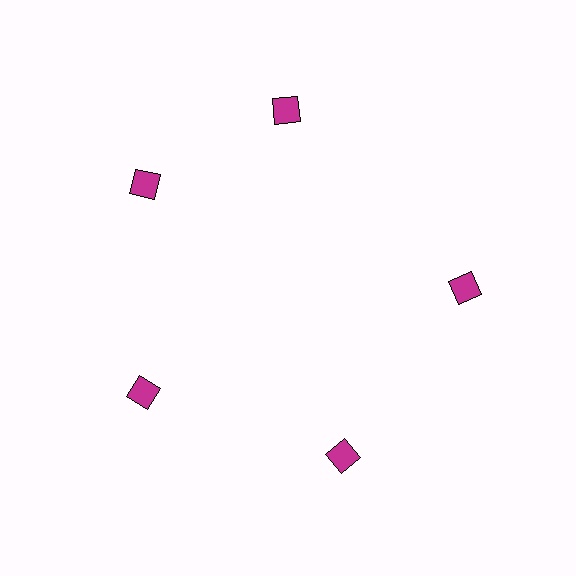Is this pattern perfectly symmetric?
No. The 5 magenta diamonds are arranged in a ring, but one element near the 1 o'clock position is rotated out of alignment along the ring, breaking the 5-fold rotational symmetry.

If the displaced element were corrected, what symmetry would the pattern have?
It would have 5-fold rotational symmetry — the pattern would map onto itself every 72 degrees.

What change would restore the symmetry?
The symmetry would be restored by rotating it back into even spacing with its neighbors so that all 5 diamonds sit at equal angles and equal distance from the center.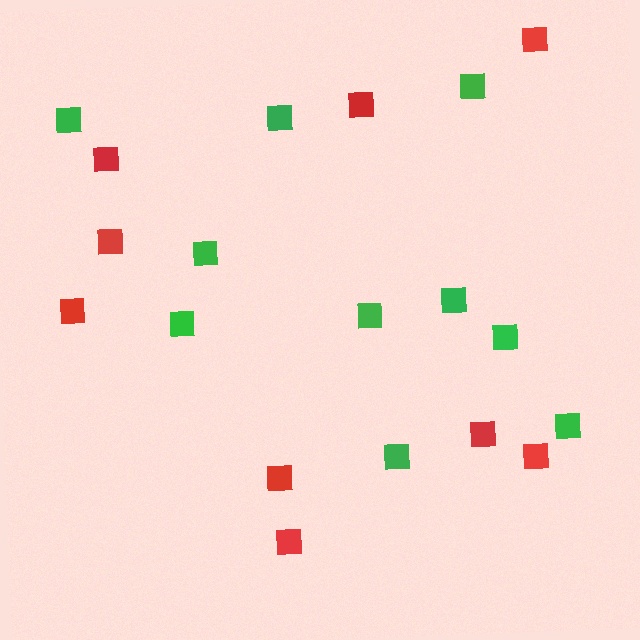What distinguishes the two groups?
There are 2 groups: one group of red squares (9) and one group of green squares (10).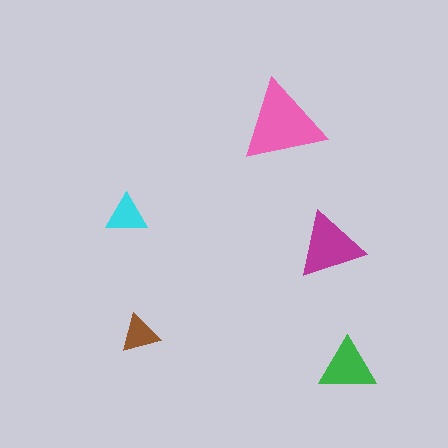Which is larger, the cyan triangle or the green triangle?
The green one.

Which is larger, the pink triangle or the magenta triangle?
The pink one.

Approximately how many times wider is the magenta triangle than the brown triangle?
About 1.5 times wider.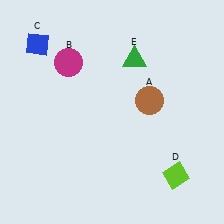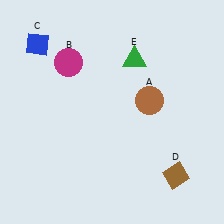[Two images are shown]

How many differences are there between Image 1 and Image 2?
There is 1 difference between the two images.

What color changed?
The diamond (D) changed from lime in Image 1 to brown in Image 2.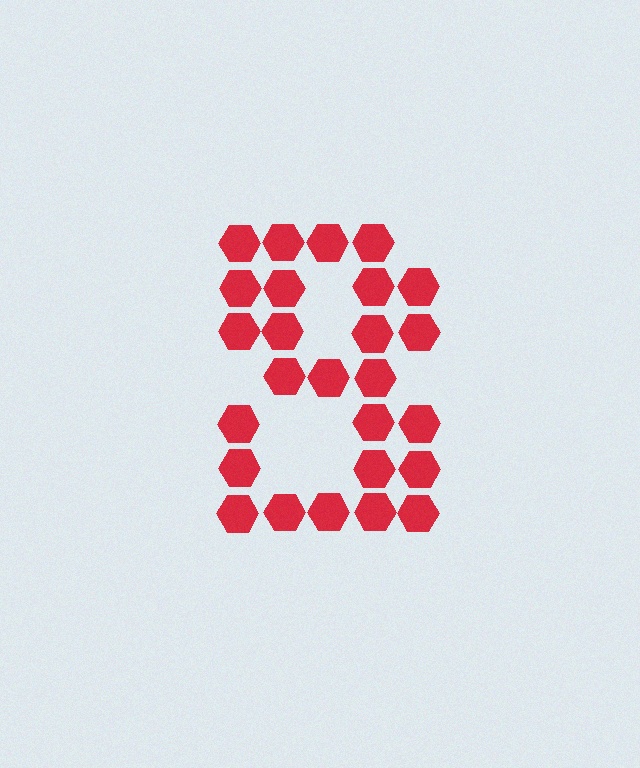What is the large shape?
The large shape is the digit 8.